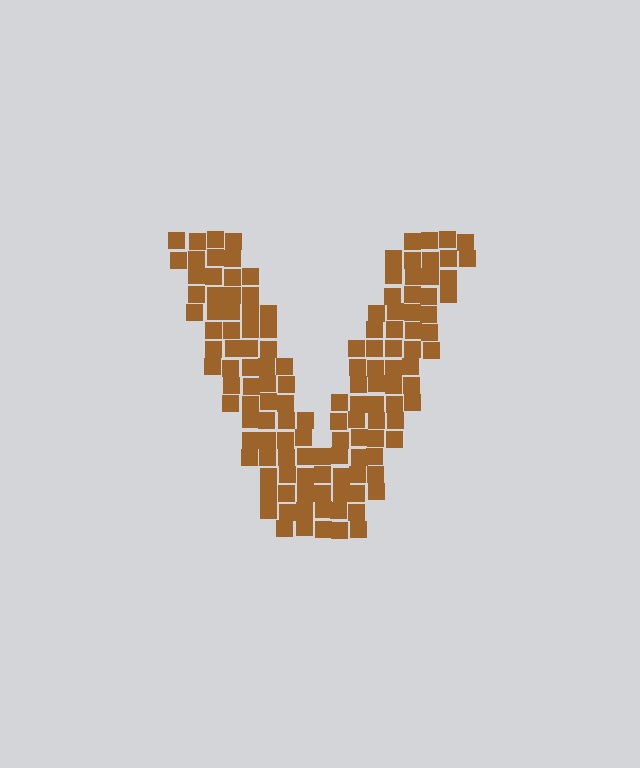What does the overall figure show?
The overall figure shows the letter V.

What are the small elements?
The small elements are squares.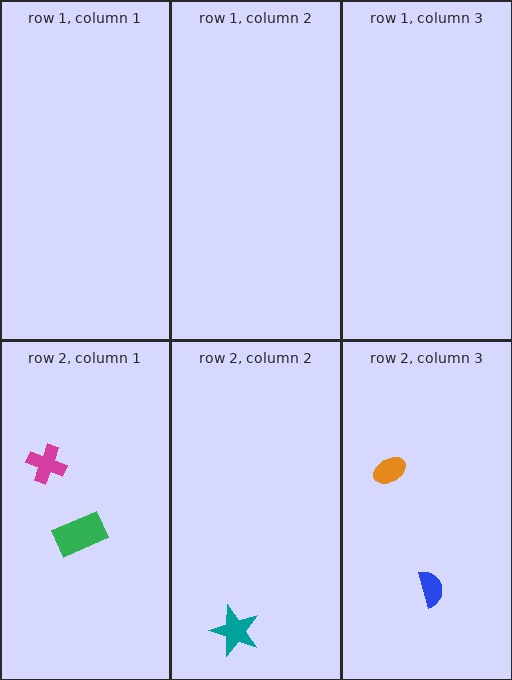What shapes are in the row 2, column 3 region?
The blue semicircle, the orange ellipse.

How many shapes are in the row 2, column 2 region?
1.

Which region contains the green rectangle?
The row 2, column 1 region.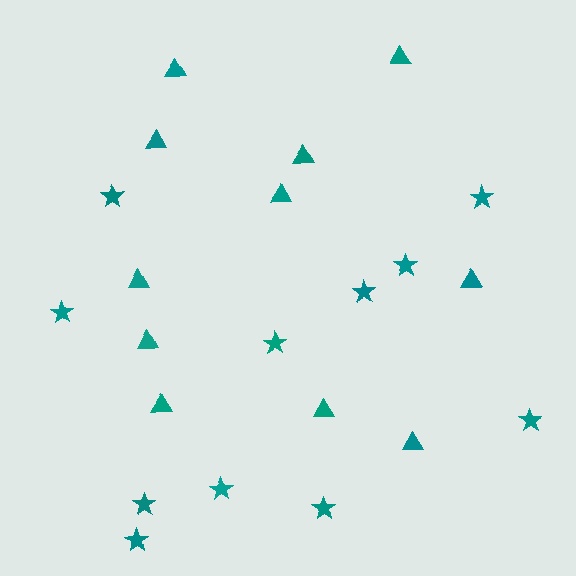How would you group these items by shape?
There are 2 groups: one group of triangles (11) and one group of stars (11).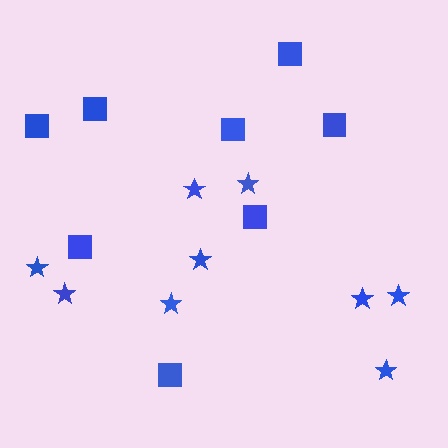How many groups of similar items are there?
There are 2 groups: one group of stars (9) and one group of squares (8).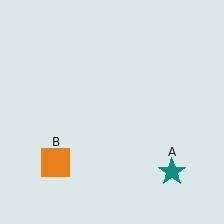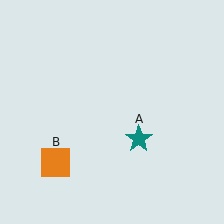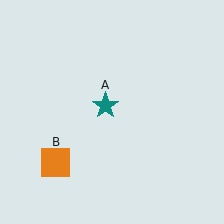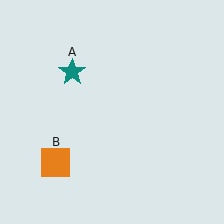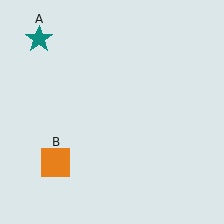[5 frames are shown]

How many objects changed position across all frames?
1 object changed position: teal star (object A).